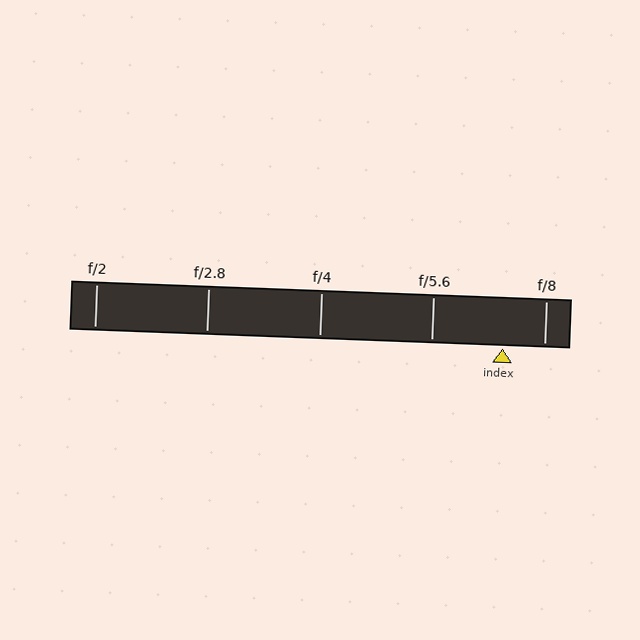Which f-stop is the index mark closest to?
The index mark is closest to f/8.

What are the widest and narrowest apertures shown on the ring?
The widest aperture shown is f/2 and the narrowest is f/8.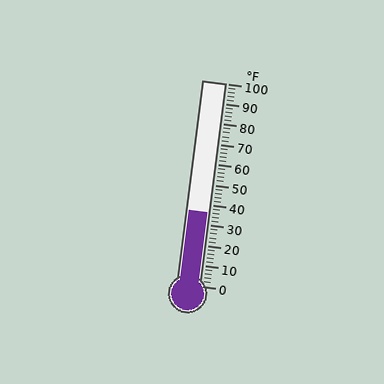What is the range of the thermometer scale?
The thermometer scale ranges from 0°F to 100°F.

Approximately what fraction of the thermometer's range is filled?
The thermometer is filled to approximately 35% of its range.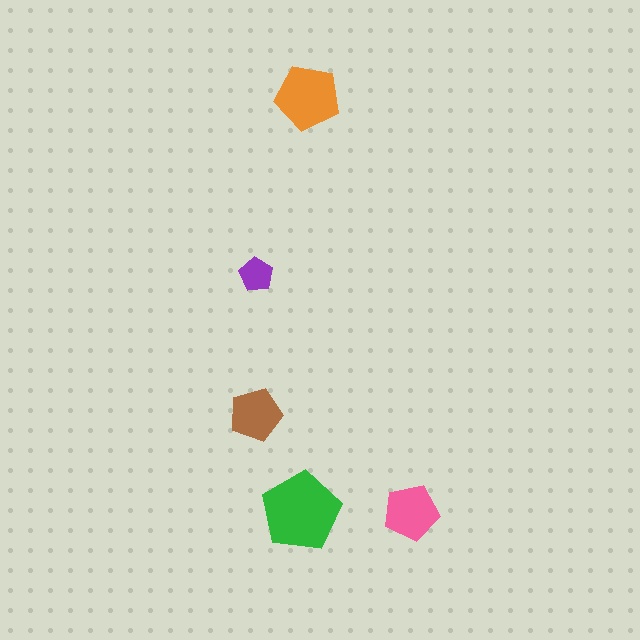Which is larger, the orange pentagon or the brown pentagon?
The orange one.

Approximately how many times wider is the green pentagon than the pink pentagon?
About 1.5 times wider.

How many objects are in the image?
There are 5 objects in the image.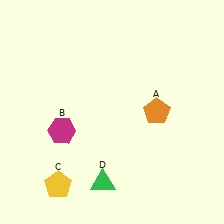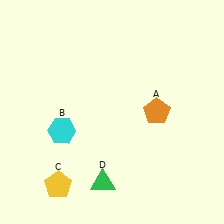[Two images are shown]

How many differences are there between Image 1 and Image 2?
There is 1 difference between the two images.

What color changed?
The hexagon (B) changed from magenta in Image 1 to cyan in Image 2.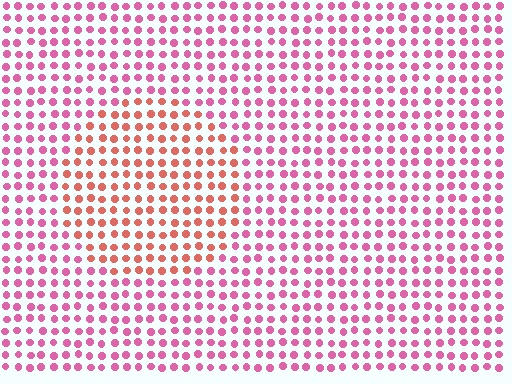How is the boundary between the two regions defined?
The boundary is defined purely by a slight shift in hue (about 37 degrees). Spacing, size, and orientation are identical on both sides.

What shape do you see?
I see a circle.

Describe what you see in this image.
The image is filled with small pink elements in a uniform arrangement. A circle-shaped region is visible where the elements are tinted to a slightly different hue, forming a subtle color boundary.